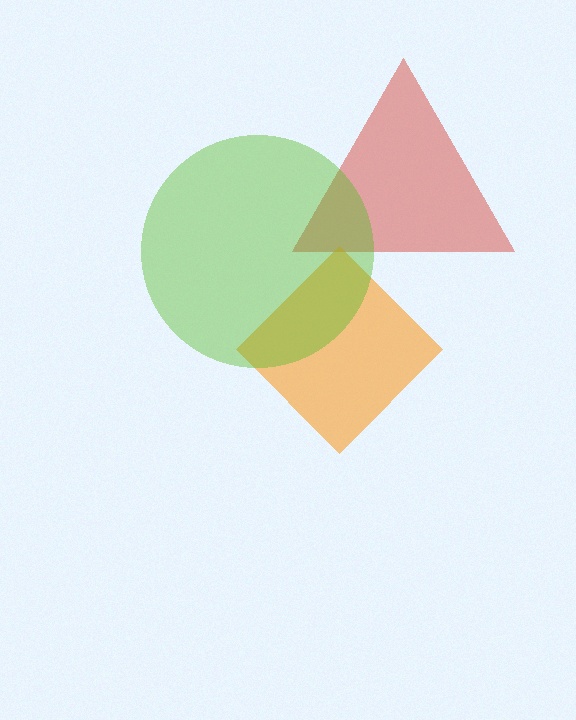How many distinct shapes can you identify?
There are 3 distinct shapes: a red triangle, an orange diamond, a lime circle.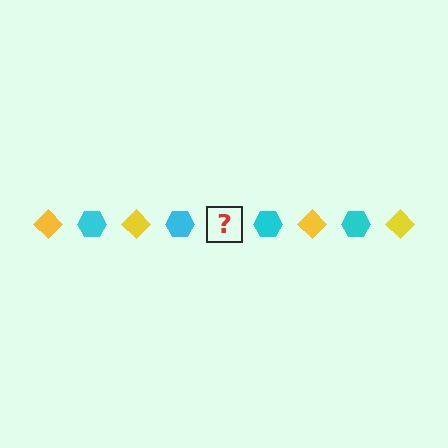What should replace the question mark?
The question mark should be replaced with a yellow diamond.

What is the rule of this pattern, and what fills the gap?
The rule is that the pattern alternates between yellow diamond and cyan hexagon. The gap should be filled with a yellow diamond.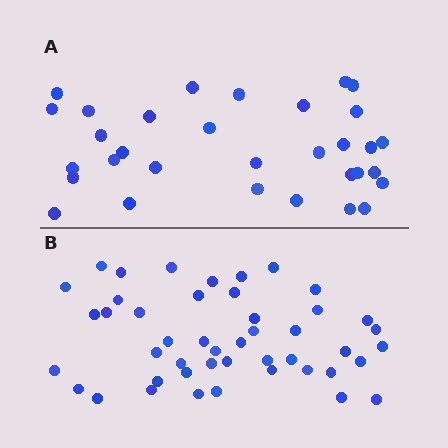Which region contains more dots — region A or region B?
Region B (the bottom region) has more dots.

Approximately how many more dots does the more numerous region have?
Region B has approximately 15 more dots than region A.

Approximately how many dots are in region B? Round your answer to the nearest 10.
About 50 dots. (The exact count is 46, which rounds to 50.)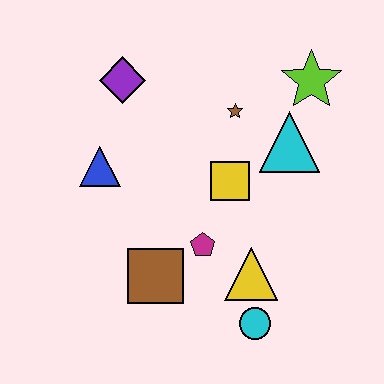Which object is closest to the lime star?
The cyan triangle is closest to the lime star.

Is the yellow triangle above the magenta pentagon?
No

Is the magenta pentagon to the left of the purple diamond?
No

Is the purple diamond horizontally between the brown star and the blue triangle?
Yes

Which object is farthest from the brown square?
The lime star is farthest from the brown square.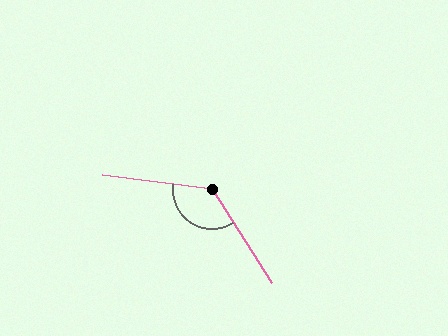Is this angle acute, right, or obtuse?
It is obtuse.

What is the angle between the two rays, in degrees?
Approximately 130 degrees.